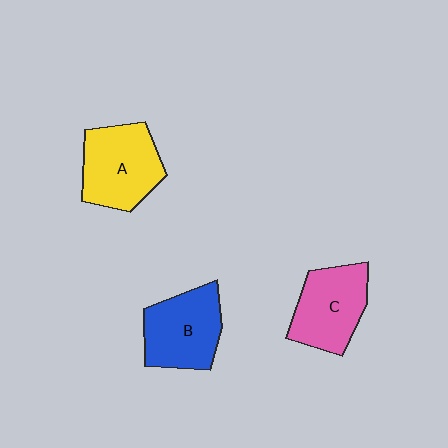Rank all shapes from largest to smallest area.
From largest to smallest: A (yellow), B (blue), C (pink).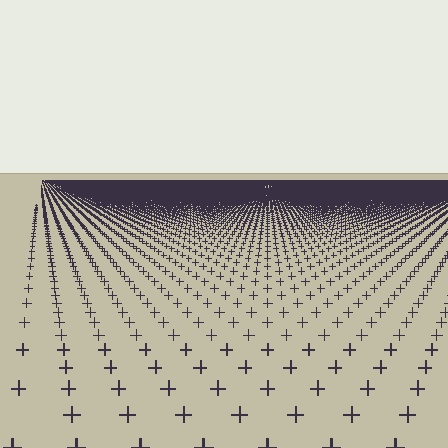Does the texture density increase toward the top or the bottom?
Density increases toward the top.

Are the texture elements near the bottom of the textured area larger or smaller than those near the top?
Larger. Near the bottom, elements are closer to the viewer and appear at a bigger on-screen size.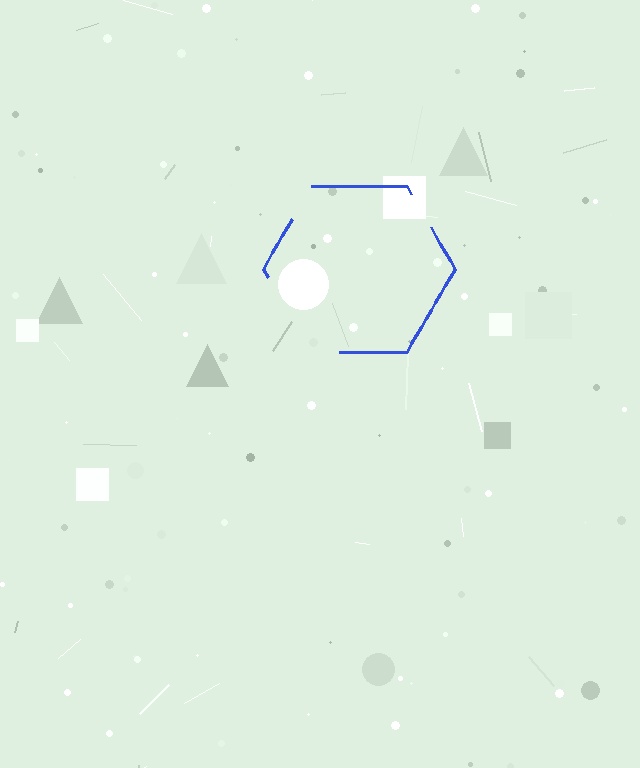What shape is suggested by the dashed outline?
The dashed outline suggests a hexagon.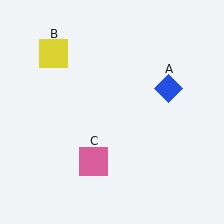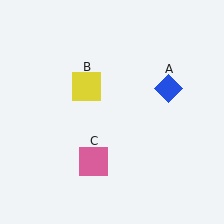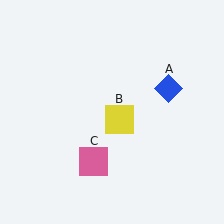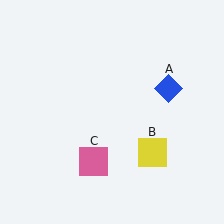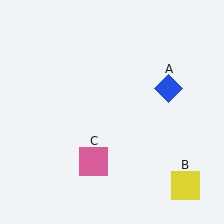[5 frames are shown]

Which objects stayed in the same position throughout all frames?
Blue diamond (object A) and pink square (object C) remained stationary.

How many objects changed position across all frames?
1 object changed position: yellow square (object B).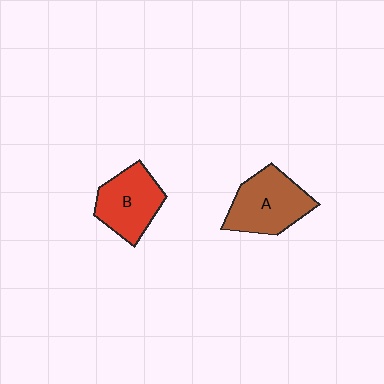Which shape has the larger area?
Shape A (brown).